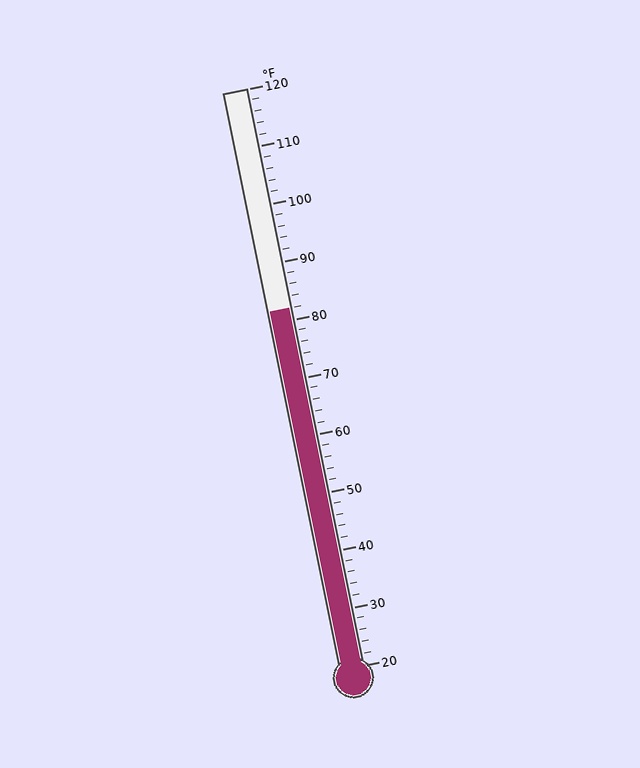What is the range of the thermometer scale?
The thermometer scale ranges from 20°F to 120°F.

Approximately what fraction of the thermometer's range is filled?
The thermometer is filled to approximately 60% of its range.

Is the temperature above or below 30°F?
The temperature is above 30°F.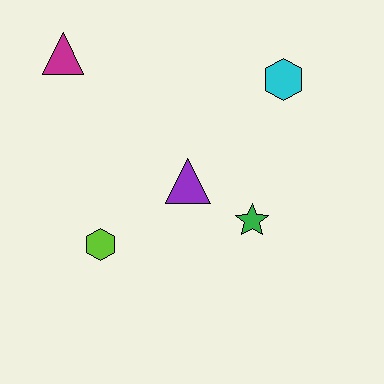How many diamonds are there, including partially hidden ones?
There are no diamonds.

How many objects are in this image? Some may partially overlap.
There are 5 objects.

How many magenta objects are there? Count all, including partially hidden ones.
There is 1 magenta object.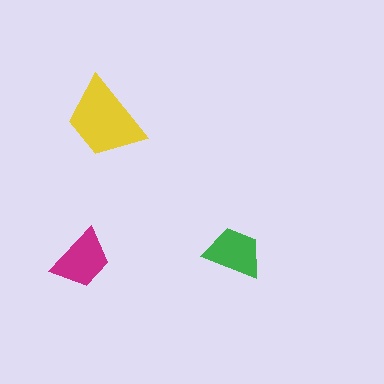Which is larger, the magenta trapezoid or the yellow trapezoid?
The yellow one.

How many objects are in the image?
There are 3 objects in the image.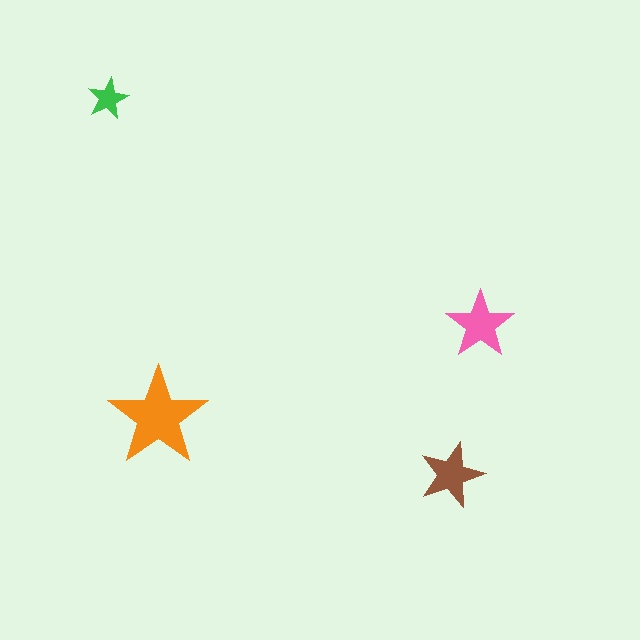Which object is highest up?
The green star is topmost.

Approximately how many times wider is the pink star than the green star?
About 1.5 times wider.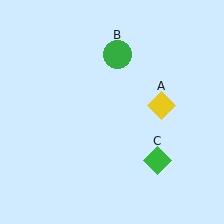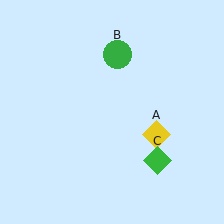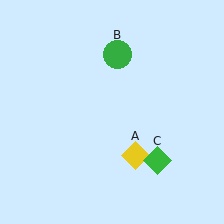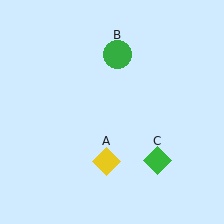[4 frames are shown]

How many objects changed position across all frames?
1 object changed position: yellow diamond (object A).